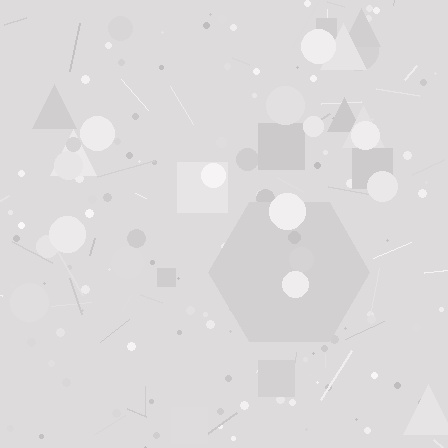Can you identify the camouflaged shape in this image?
The camouflaged shape is a hexagon.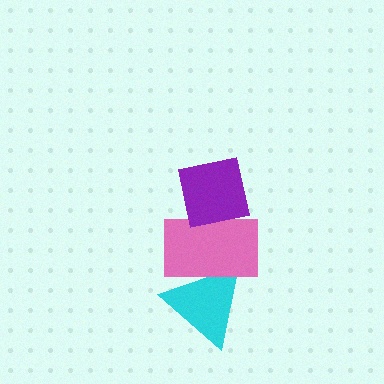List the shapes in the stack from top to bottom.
From top to bottom: the purple square, the pink rectangle, the cyan triangle.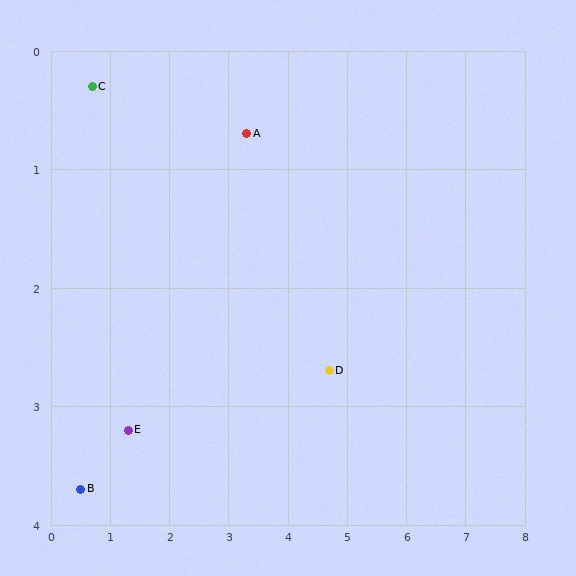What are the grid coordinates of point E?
Point E is at approximately (1.3, 3.2).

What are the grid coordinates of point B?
Point B is at approximately (0.5, 3.7).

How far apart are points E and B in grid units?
Points E and B are about 0.9 grid units apart.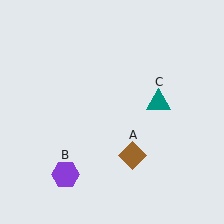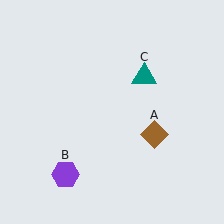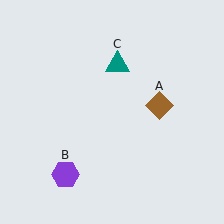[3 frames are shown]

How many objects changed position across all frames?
2 objects changed position: brown diamond (object A), teal triangle (object C).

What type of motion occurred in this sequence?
The brown diamond (object A), teal triangle (object C) rotated counterclockwise around the center of the scene.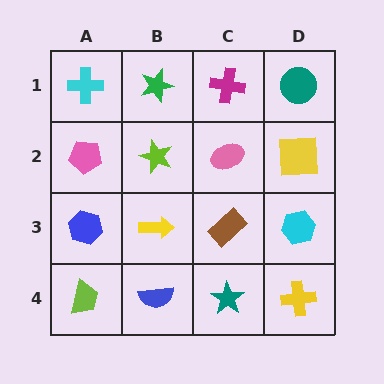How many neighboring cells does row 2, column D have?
3.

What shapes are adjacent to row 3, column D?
A yellow square (row 2, column D), a yellow cross (row 4, column D), a brown rectangle (row 3, column C).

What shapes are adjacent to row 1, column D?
A yellow square (row 2, column D), a magenta cross (row 1, column C).